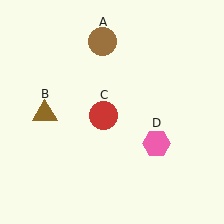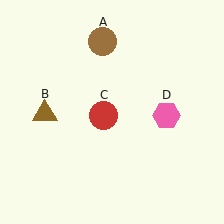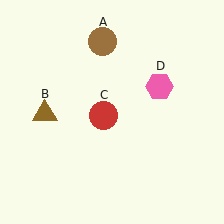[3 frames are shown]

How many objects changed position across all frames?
1 object changed position: pink hexagon (object D).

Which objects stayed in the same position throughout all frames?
Brown circle (object A) and brown triangle (object B) and red circle (object C) remained stationary.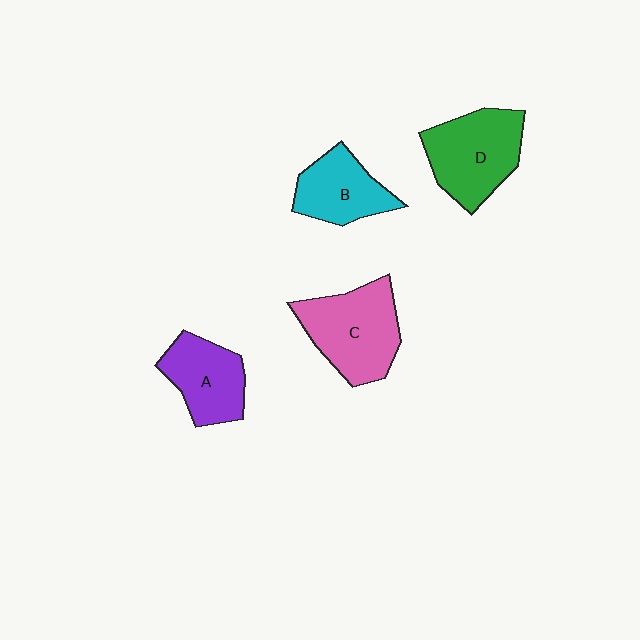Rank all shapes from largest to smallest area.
From largest to smallest: C (pink), D (green), A (purple), B (cyan).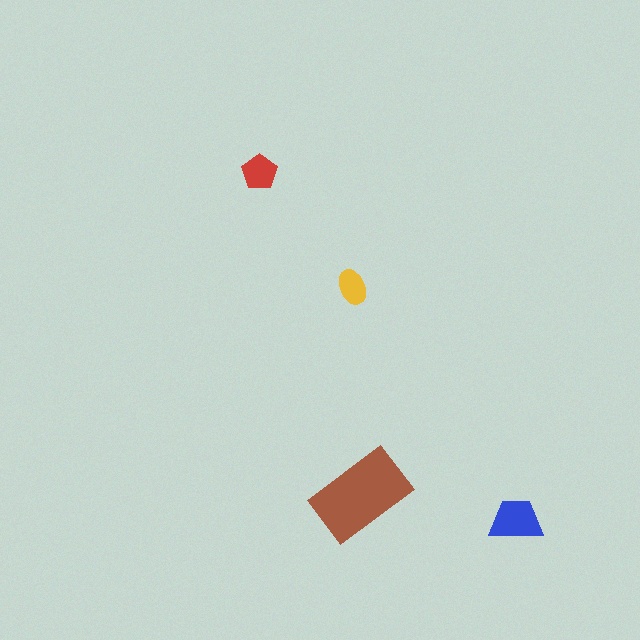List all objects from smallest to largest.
The yellow ellipse, the red pentagon, the blue trapezoid, the brown rectangle.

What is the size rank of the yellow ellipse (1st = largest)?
4th.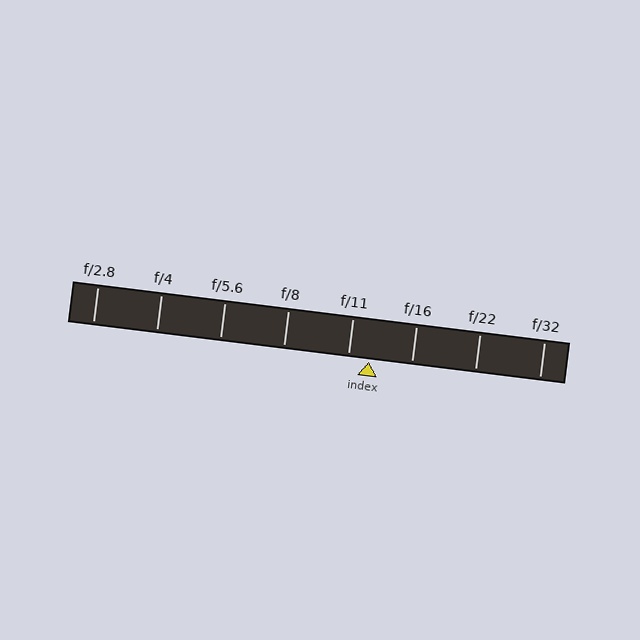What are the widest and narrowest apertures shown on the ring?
The widest aperture shown is f/2.8 and the narrowest is f/32.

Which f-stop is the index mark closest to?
The index mark is closest to f/11.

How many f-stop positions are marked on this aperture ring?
There are 8 f-stop positions marked.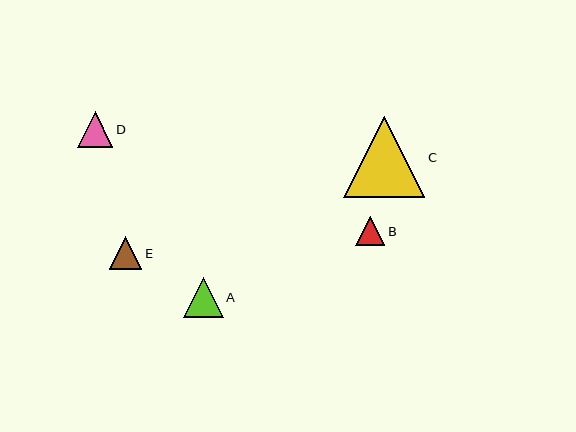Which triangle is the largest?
Triangle C is the largest with a size of approximately 81 pixels.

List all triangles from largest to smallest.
From largest to smallest: C, A, D, E, B.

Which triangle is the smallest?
Triangle B is the smallest with a size of approximately 29 pixels.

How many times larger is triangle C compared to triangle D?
Triangle C is approximately 2.3 times the size of triangle D.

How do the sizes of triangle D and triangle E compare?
Triangle D and triangle E are approximately the same size.